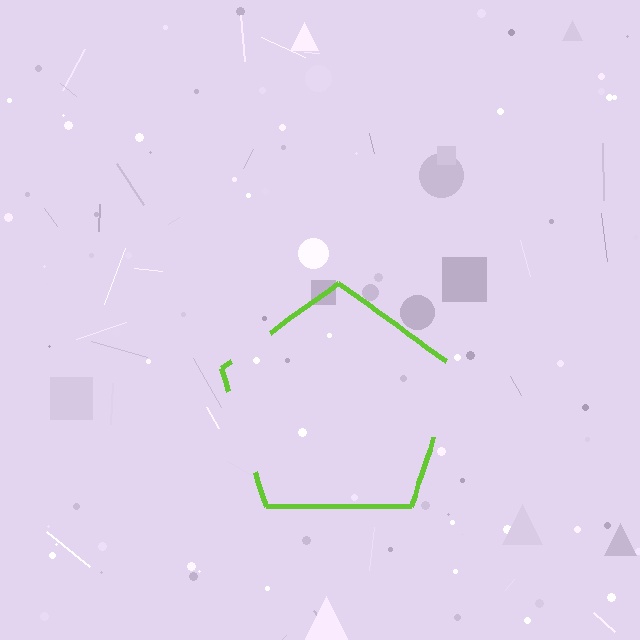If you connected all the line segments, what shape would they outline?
They would outline a pentagon.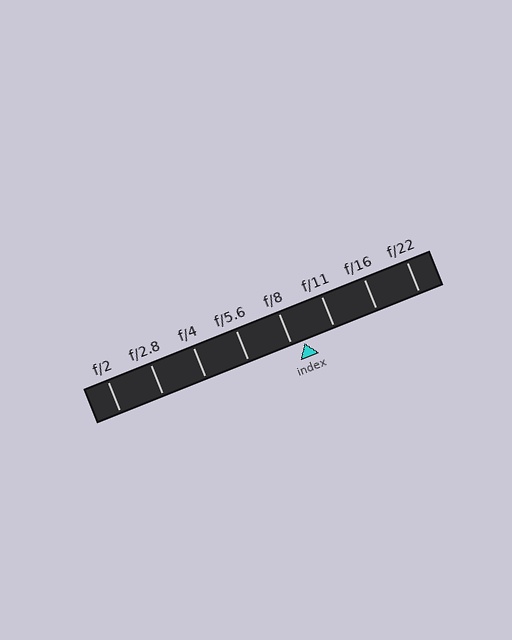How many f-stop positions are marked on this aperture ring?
There are 8 f-stop positions marked.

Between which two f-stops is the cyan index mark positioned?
The index mark is between f/8 and f/11.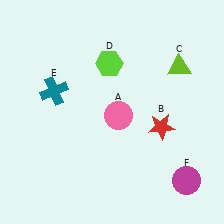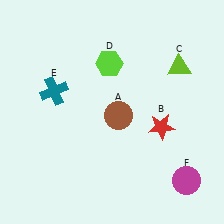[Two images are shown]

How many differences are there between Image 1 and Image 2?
There is 1 difference between the two images.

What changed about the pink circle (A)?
In Image 1, A is pink. In Image 2, it changed to brown.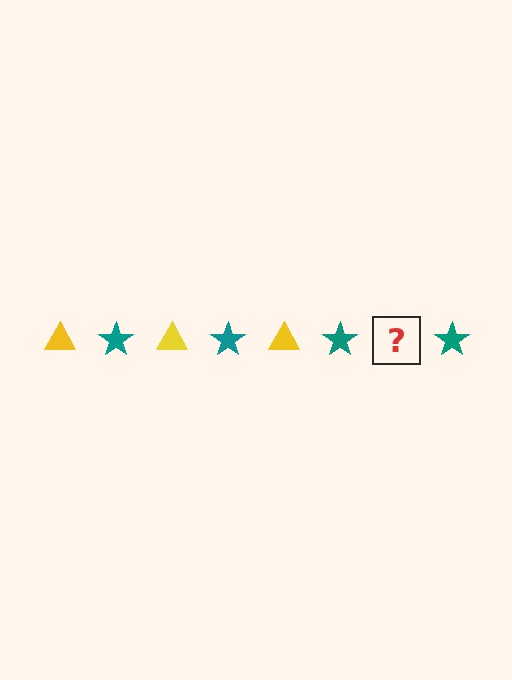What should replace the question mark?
The question mark should be replaced with a yellow triangle.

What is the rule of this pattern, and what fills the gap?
The rule is that the pattern alternates between yellow triangle and teal star. The gap should be filled with a yellow triangle.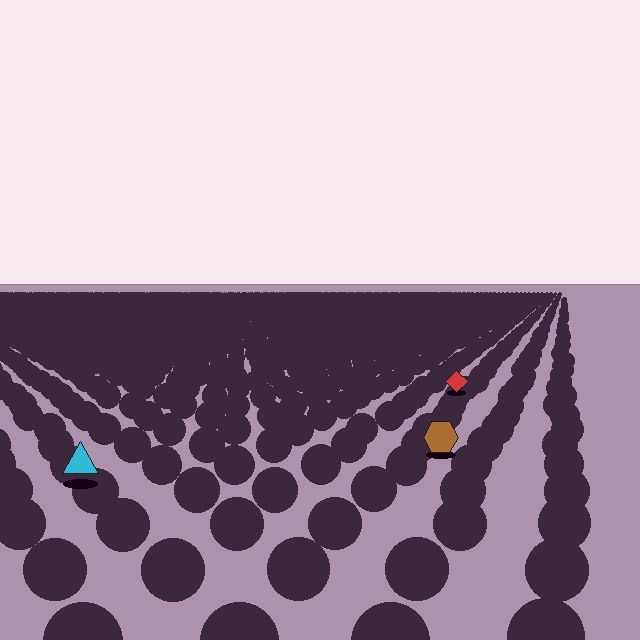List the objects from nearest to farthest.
From nearest to farthest: the cyan triangle, the brown hexagon, the red diamond.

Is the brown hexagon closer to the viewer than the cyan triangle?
No. The cyan triangle is closer — you can tell from the texture gradient: the ground texture is coarser near it.